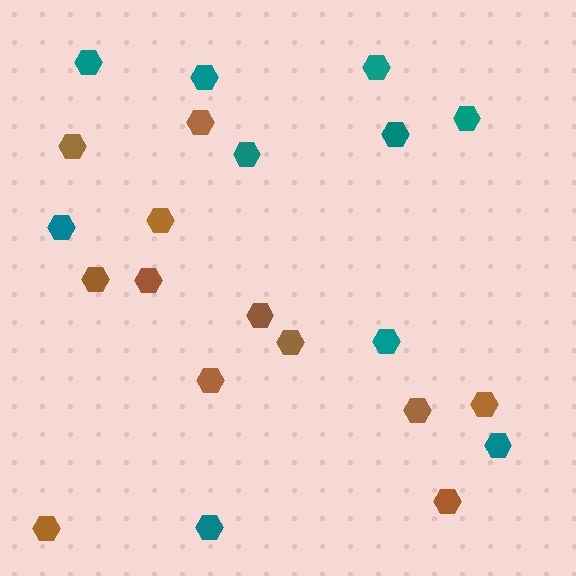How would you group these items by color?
There are 2 groups: one group of teal hexagons (10) and one group of brown hexagons (12).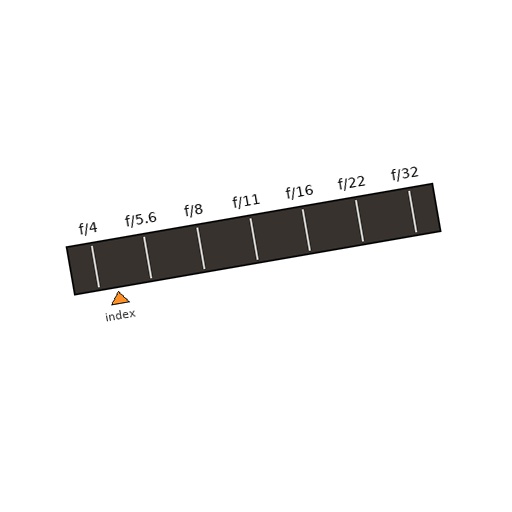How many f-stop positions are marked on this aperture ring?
There are 7 f-stop positions marked.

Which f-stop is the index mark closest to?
The index mark is closest to f/4.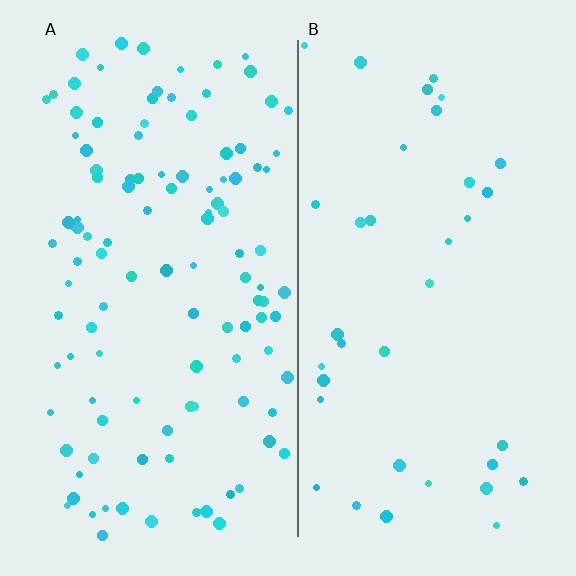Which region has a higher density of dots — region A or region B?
A (the left).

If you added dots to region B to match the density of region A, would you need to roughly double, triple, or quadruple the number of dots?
Approximately triple.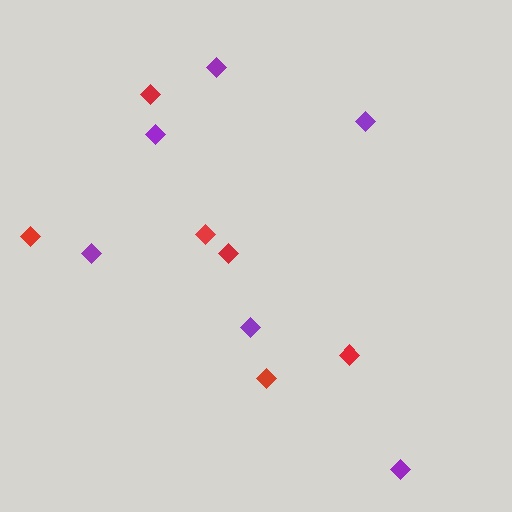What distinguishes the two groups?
There are 2 groups: one group of purple diamonds (6) and one group of red diamonds (6).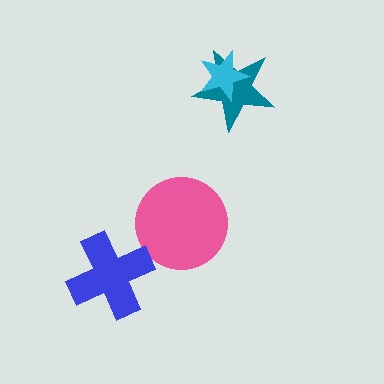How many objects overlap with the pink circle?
0 objects overlap with the pink circle.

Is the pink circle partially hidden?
No, no other shape covers it.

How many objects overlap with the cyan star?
1 object overlaps with the cyan star.